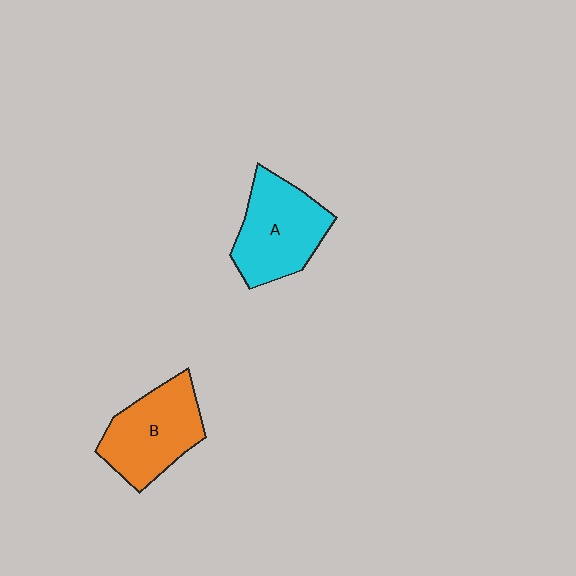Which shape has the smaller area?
Shape B (orange).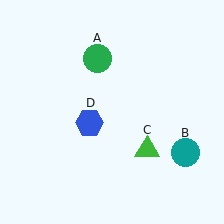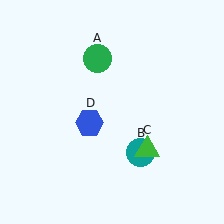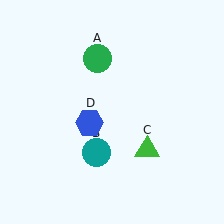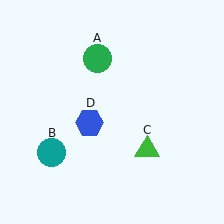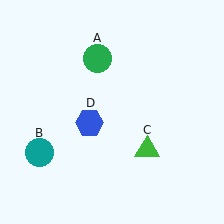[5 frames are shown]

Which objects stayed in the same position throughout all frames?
Green circle (object A) and green triangle (object C) and blue hexagon (object D) remained stationary.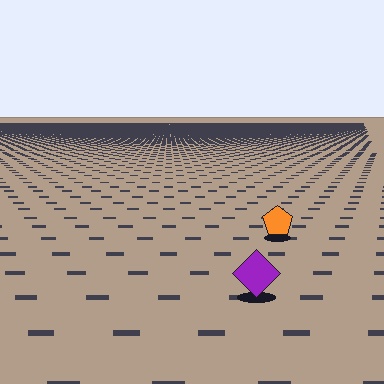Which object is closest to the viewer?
The purple diamond is closest. The texture marks near it are larger and more spread out.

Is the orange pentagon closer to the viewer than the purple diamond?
No. The purple diamond is closer — you can tell from the texture gradient: the ground texture is coarser near it.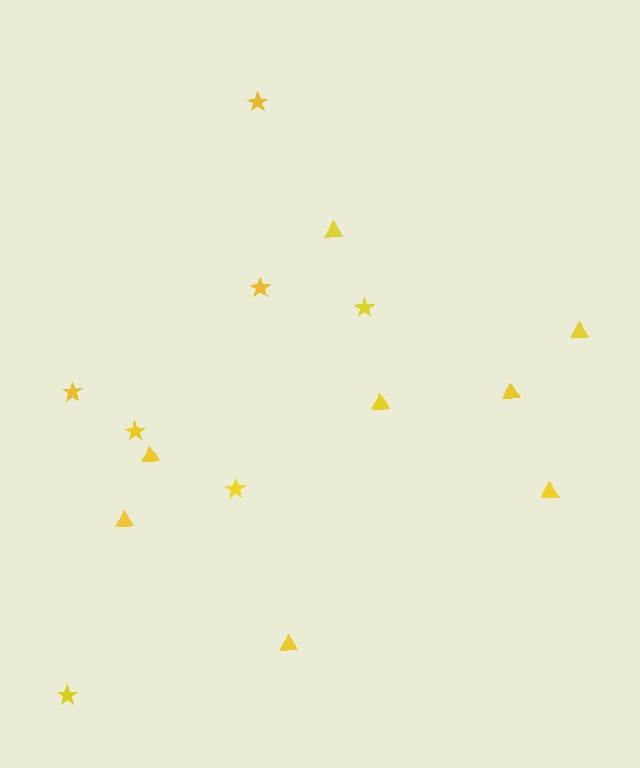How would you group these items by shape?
There are 2 groups: one group of triangles (8) and one group of stars (7).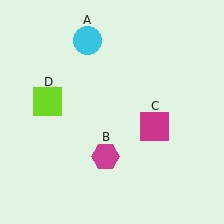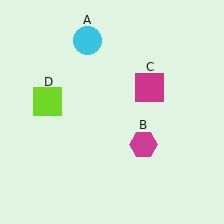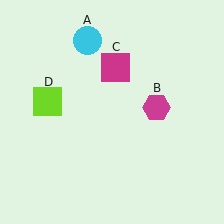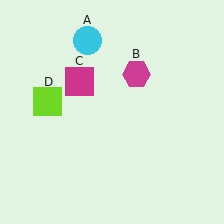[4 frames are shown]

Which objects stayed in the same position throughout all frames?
Cyan circle (object A) and lime square (object D) remained stationary.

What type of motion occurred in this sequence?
The magenta hexagon (object B), magenta square (object C) rotated counterclockwise around the center of the scene.